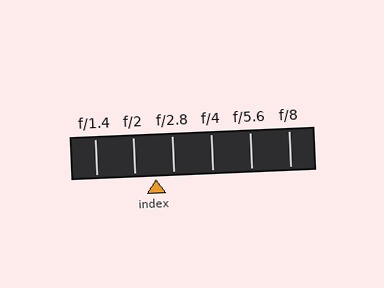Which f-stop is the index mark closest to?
The index mark is closest to f/2.8.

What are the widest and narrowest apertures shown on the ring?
The widest aperture shown is f/1.4 and the narrowest is f/8.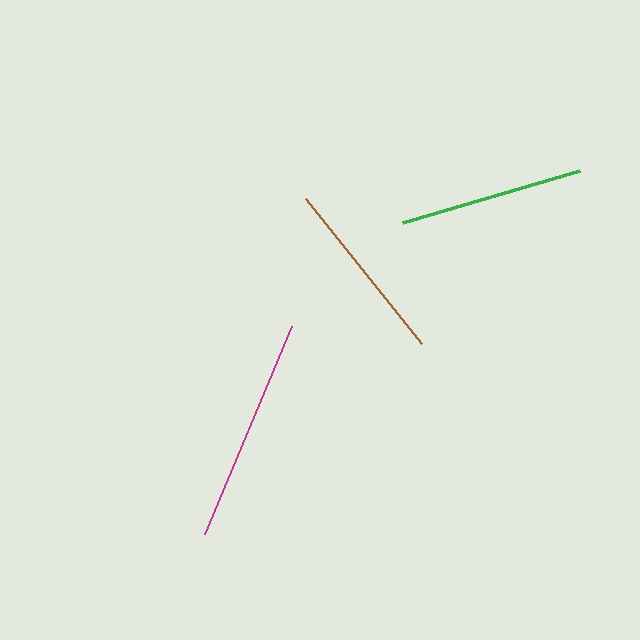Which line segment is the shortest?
The green line is the shortest at approximately 185 pixels.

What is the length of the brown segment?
The brown segment is approximately 186 pixels long.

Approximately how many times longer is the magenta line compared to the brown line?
The magenta line is approximately 1.2 times the length of the brown line.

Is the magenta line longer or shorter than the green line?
The magenta line is longer than the green line.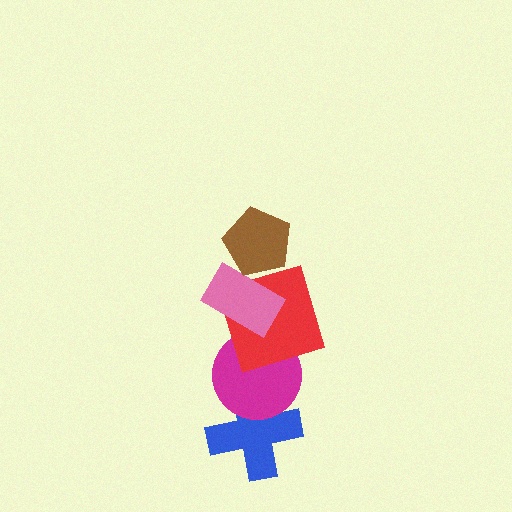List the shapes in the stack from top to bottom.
From top to bottom: the brown pentagon, the pink rectangle, the red square, the magenta circle, the blue cross.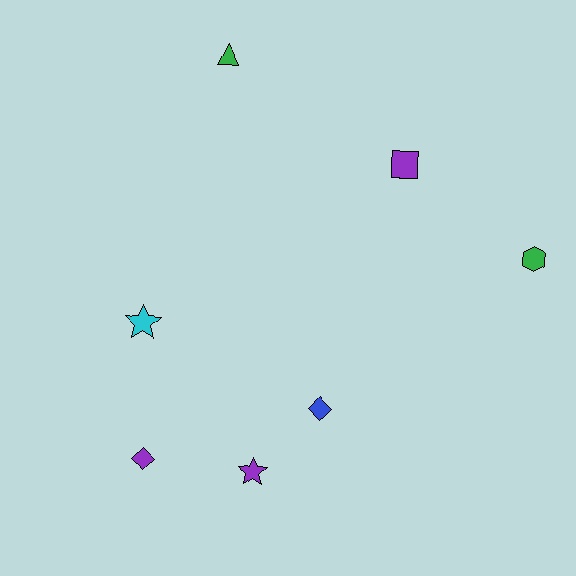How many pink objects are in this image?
There are no pink objects.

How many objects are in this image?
There are 7 objects.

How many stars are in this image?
There are 2 stars.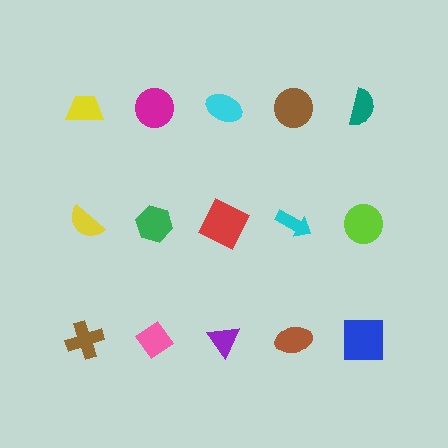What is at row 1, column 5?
A teal semicircle.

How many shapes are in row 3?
5 shapes.